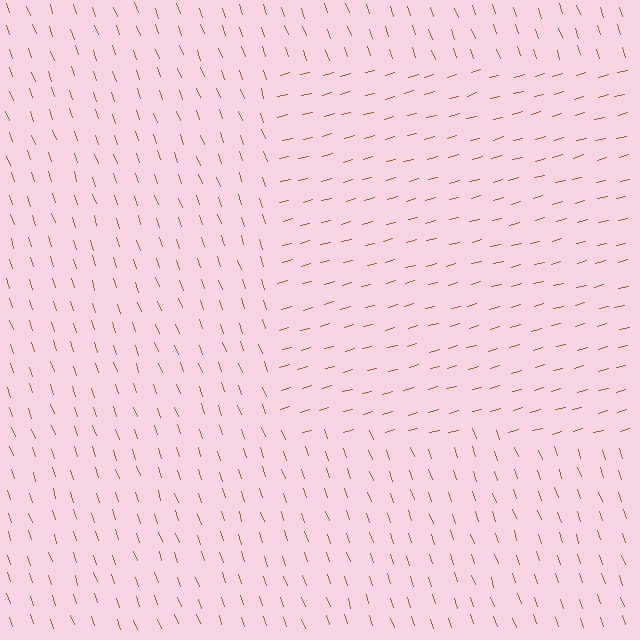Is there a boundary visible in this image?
Yes, there is a texture boundary formed by a change in line orientation.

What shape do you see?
I see a rectangle.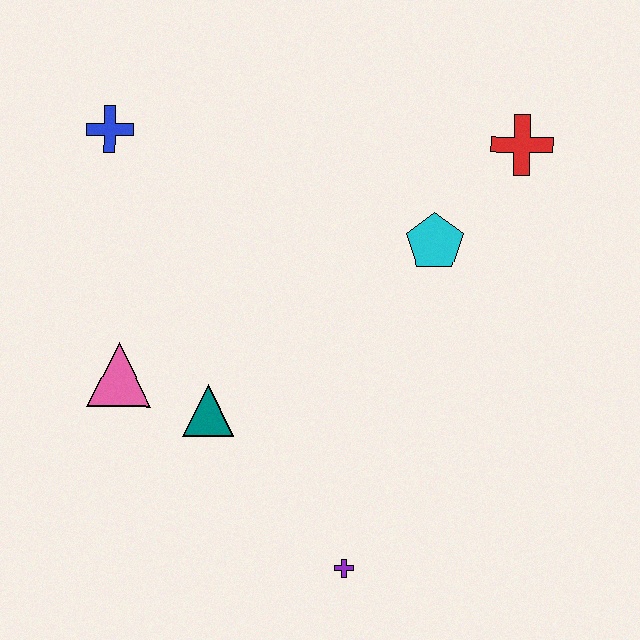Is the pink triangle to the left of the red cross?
Yes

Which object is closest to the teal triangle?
The pink triangle is closest to the teal triangle.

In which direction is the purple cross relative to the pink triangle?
The purple cross is to the right of the pink triangle.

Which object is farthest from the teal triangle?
The red cross is farthest from the teal triangle.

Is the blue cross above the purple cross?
Yes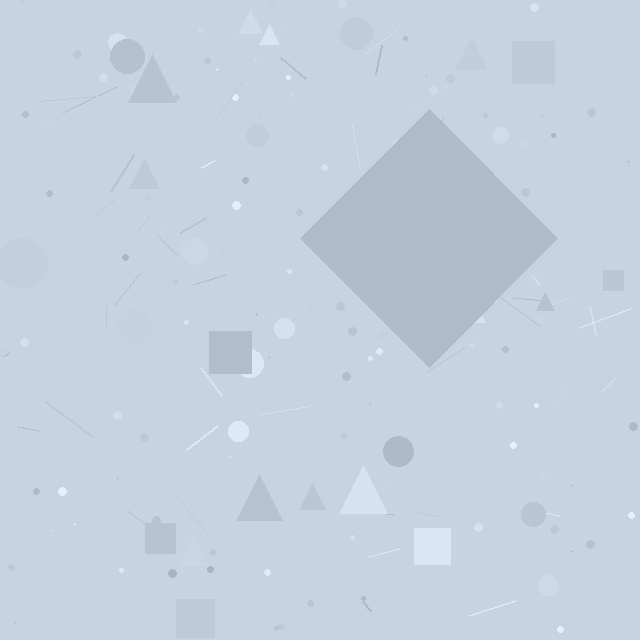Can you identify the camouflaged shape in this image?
The camouflaged shape is a diamond.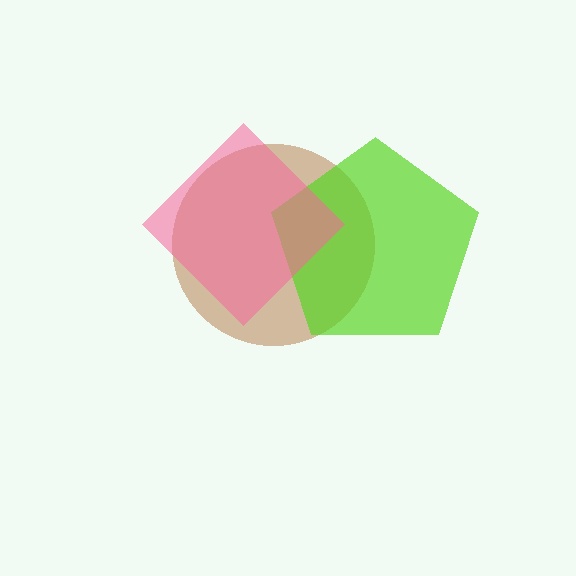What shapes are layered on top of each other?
The layered shapes are: a brown circle, a lime pentagon, a pink diamond.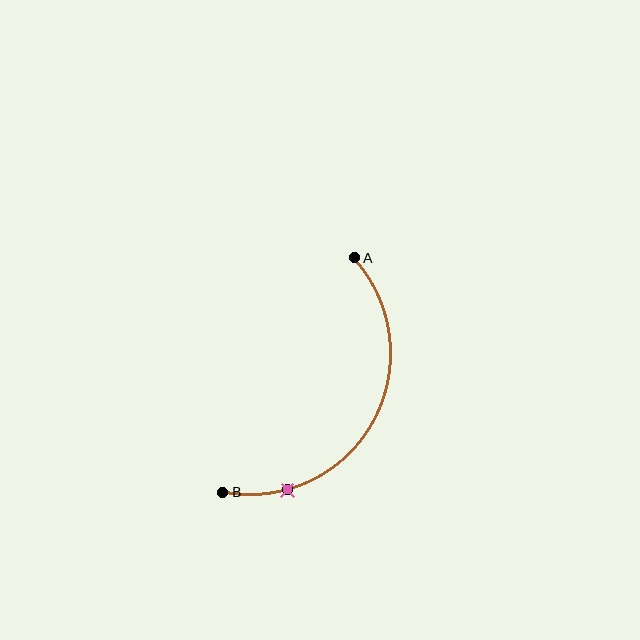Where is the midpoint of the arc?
The arc midpoint is the point on the curve farthest from the straight line joining A and B. It sits to the right of that line.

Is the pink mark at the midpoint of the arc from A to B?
No. The pink mark lies on the arc but is closer to endpoint B. The arc midpoint would be at the point on the curve equidistant along the arc from both A and B.